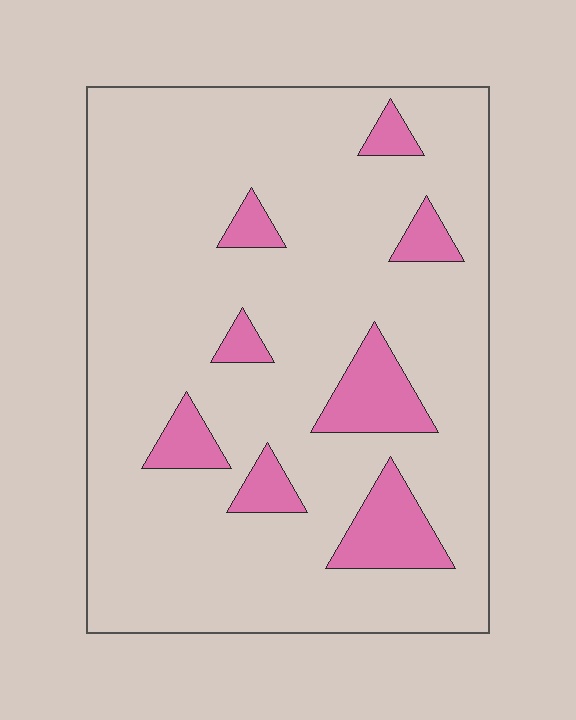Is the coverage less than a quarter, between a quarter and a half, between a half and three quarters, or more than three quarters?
Less than a quarter.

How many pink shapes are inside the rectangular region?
8.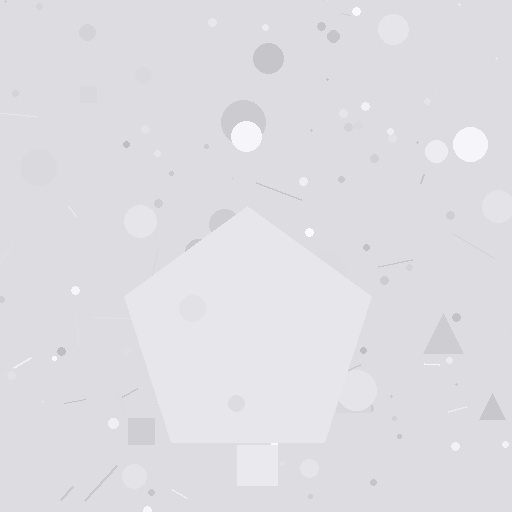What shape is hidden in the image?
A pentagon is hidden in the image.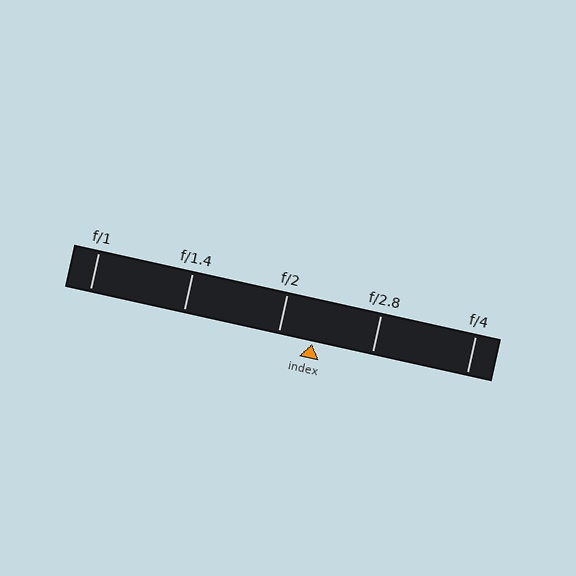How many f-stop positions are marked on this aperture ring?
There are 5 f-stop positions marked.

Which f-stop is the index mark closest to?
The index mark is closest to f/2.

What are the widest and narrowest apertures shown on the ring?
The widest aperture shown is f/1 and the narrowest is f/4.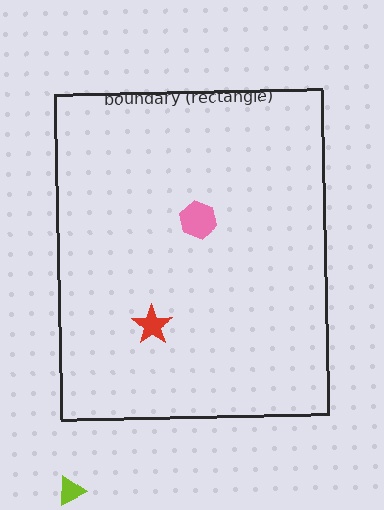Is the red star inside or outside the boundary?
Inside.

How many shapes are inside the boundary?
2 inside, 1 outside.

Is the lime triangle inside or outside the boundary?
Outside.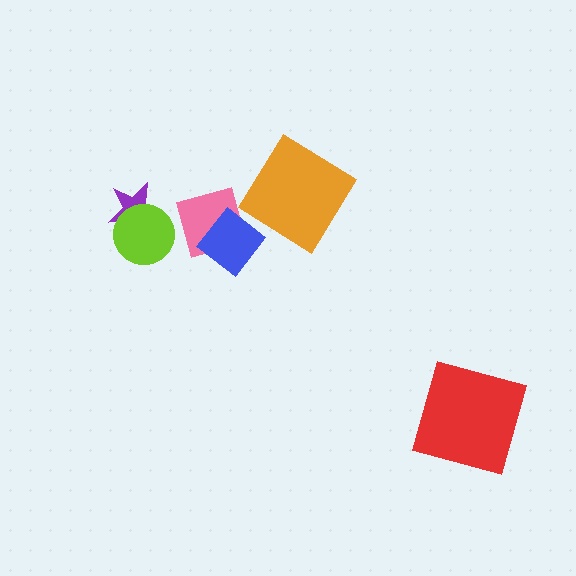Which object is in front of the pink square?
The blue diamond is in front of the pink square.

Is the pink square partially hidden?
Yes, it is partially covered by another shape.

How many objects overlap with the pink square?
1 object overlaps with the pink square.